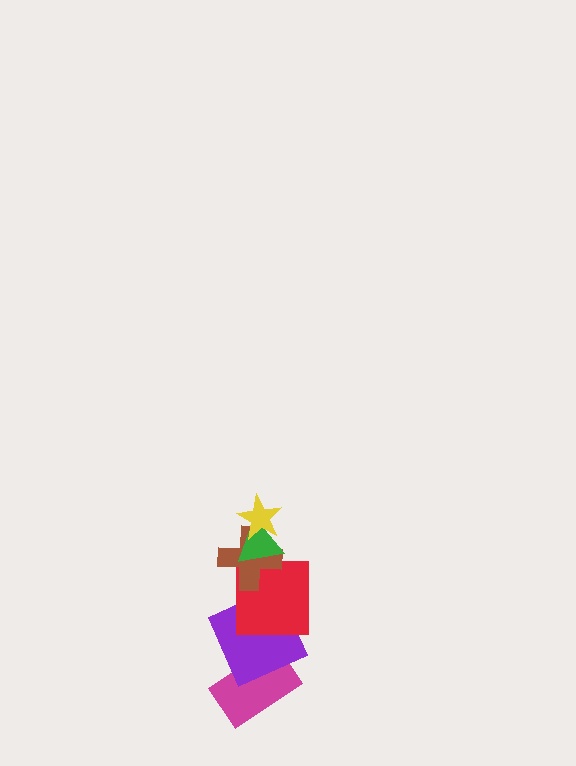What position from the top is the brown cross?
The brown cross is 3rd from the top.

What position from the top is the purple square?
The purple square is 5th from the top.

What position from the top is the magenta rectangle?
The magenta rectangle is 6th from the top.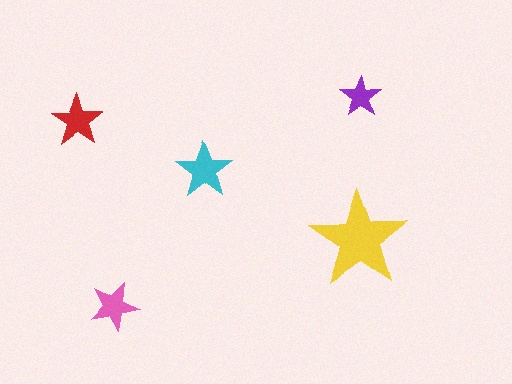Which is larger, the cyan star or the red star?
The cyan one.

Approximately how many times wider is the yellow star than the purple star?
About 2.5 times wider.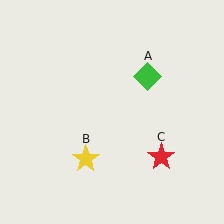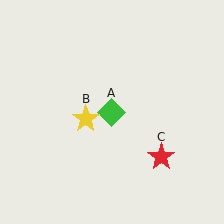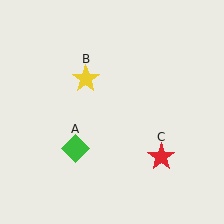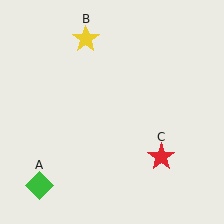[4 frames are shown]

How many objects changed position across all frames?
2 objects changed position: green diamond (object A), yellow star (object B).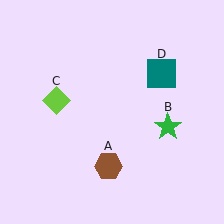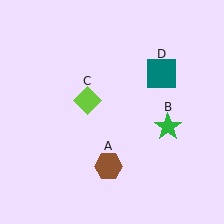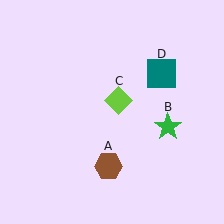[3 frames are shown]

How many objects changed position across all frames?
1 object changed position: lime diamond (object C).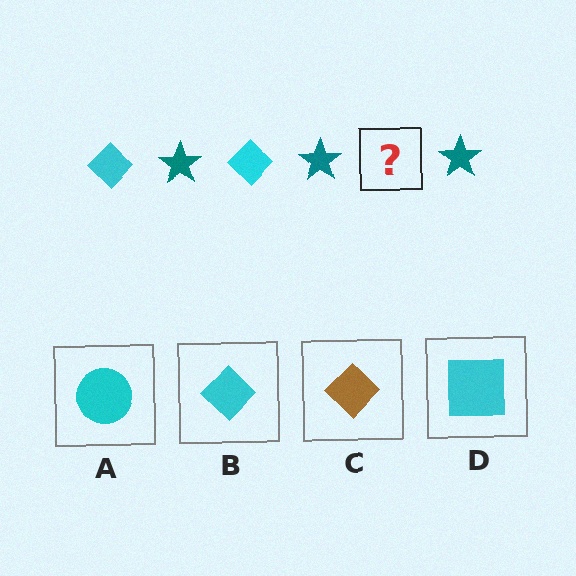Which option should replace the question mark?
Option B.